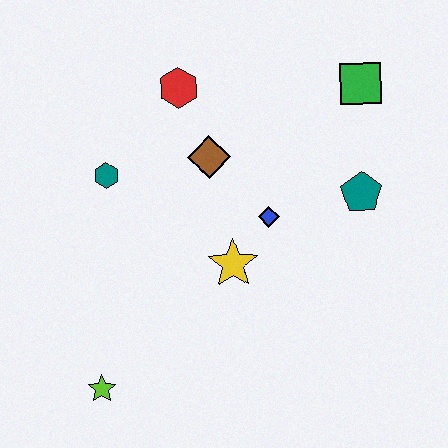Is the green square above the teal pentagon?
Yes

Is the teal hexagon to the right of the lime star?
Yes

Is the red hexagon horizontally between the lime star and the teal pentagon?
Yes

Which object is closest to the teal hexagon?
The brown diamond is closest to the teal hexagon.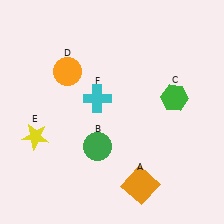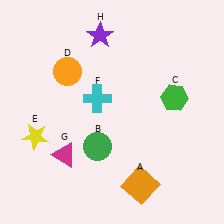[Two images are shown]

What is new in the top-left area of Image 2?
A purple star (H) was added in the top-left area of Image 2.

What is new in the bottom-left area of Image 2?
A magenta triangle (G) was added in the bottom-left area of Image 2.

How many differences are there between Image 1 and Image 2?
There are 2 differences between the two images.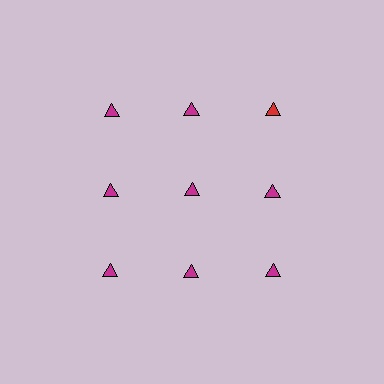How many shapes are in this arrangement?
There are 9 shapes arranged in a grid pattern.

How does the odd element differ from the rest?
It has a different color: red instead of magenta.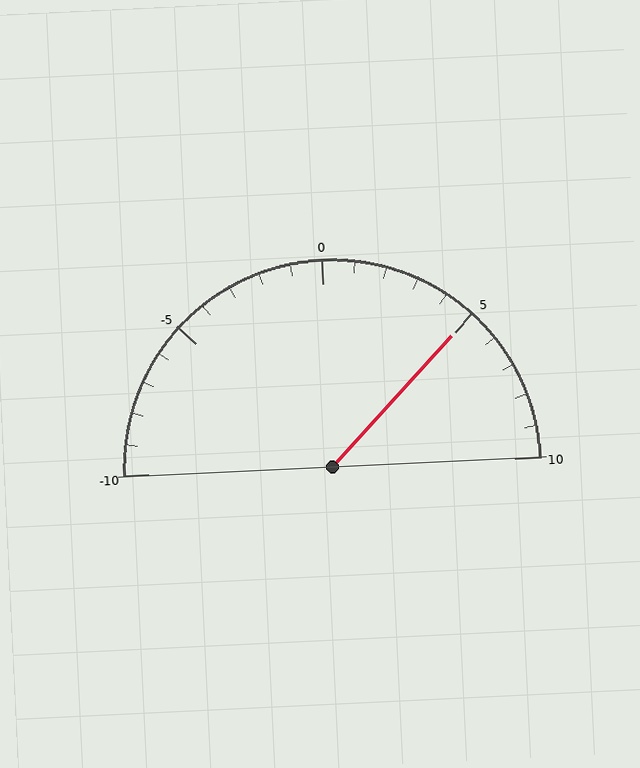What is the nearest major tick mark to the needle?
The nearest major tick mark is 5.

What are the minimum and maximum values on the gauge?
The gauge ranges from -10 to 10.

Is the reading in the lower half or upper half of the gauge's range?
The reading is in the upper half of the range (-10 to 10).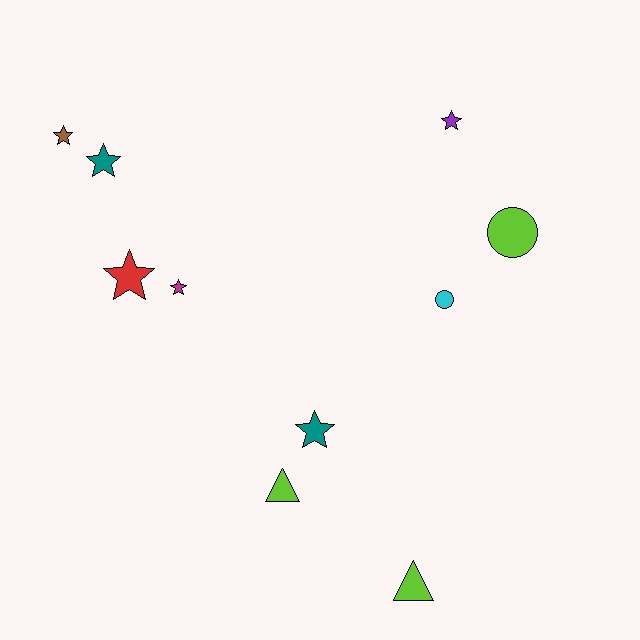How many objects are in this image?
There are 10 objects.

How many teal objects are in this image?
There are 2 teal objects.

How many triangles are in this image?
There are 2 triangles.